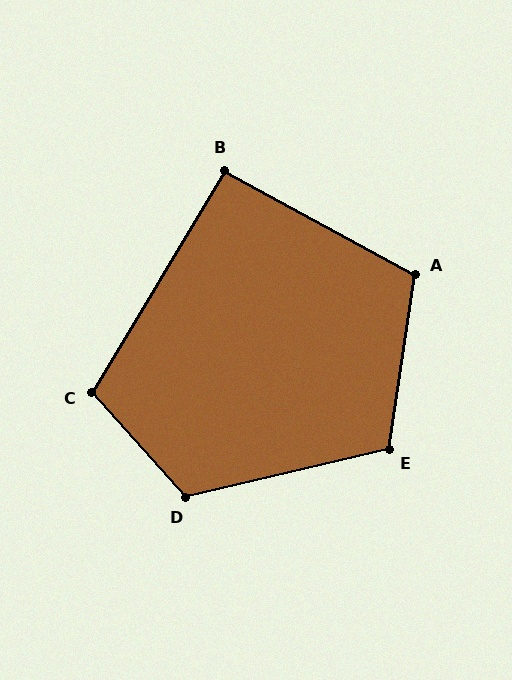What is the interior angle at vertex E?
Approximately 112 degrees (obtuse).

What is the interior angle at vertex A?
Approximately 110 degrees (obtuse).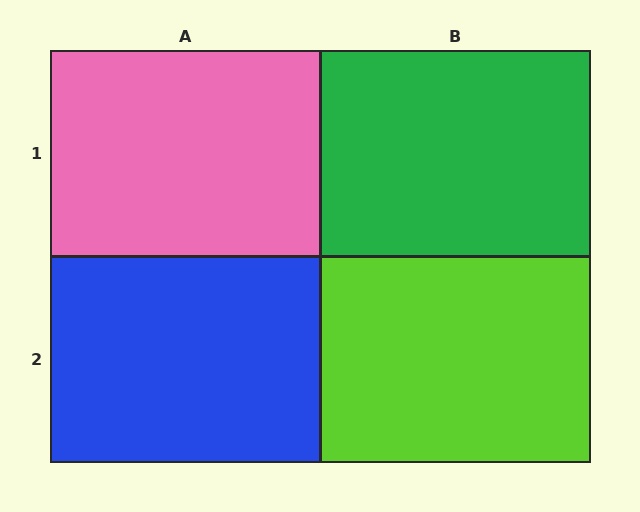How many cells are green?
1 cell is green.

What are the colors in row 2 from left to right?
Blue, lime.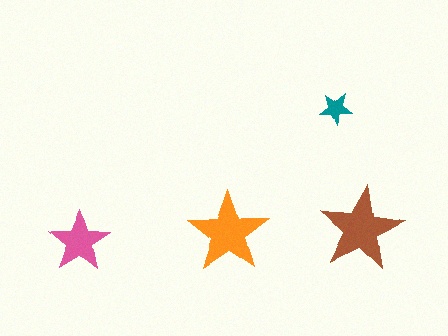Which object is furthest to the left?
The pink star is leftmost.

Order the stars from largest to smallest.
the brown one, the orange one, the pink one, the teal one.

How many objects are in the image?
There are 4 objects in the image.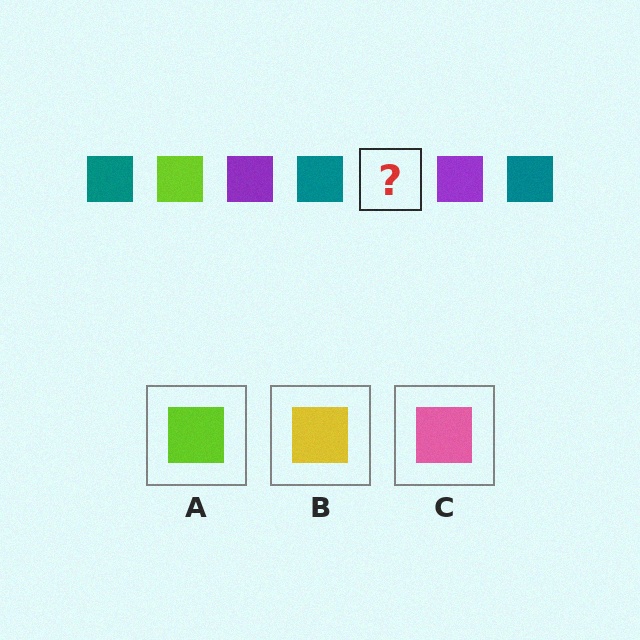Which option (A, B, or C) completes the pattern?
A.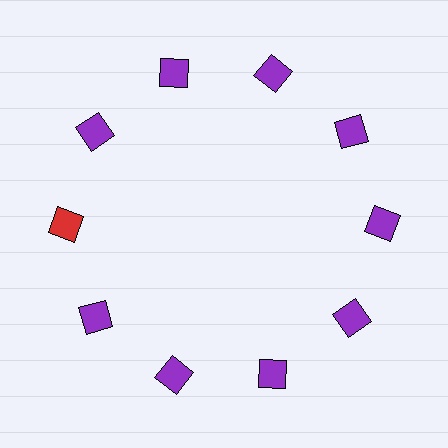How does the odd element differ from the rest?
It has a different color: red instead of purple.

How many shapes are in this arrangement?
There are 10 shapes arranged in a ring pattern.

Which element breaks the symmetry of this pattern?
The red square at roughly the 9 o'clock position breaks the symmetry. All other shapes are purple squares.